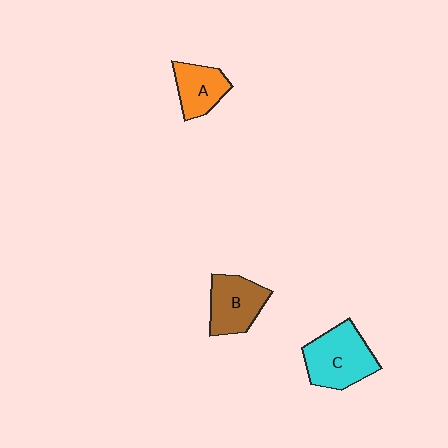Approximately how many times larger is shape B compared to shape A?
Approximately 1.2 times.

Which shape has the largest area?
Shape C (cyan).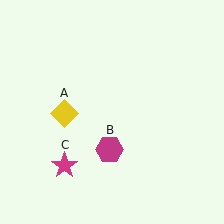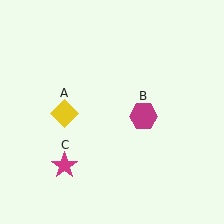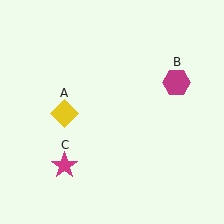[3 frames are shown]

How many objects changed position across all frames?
1 object changed position: magenta hexagon (object B).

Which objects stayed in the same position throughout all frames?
Yellow diamond (object A) and magenta star (object C) remained stationary.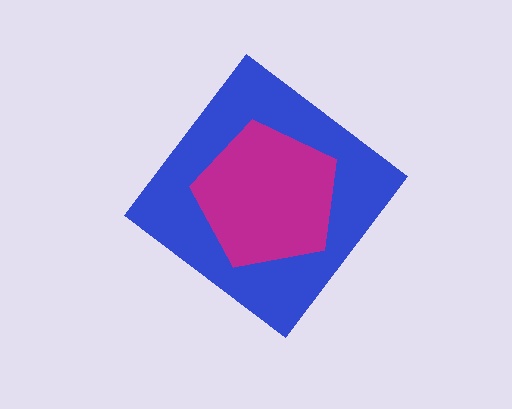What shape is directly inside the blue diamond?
The magenta pentagon.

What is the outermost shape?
The blue diamond.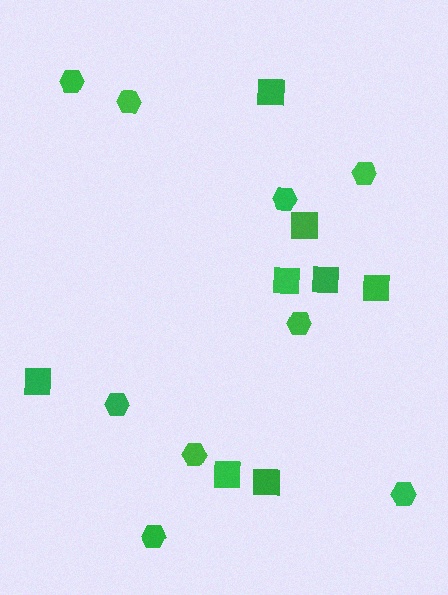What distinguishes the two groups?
There are 2 groups: one group of hexagons (9) and one group of squares (8).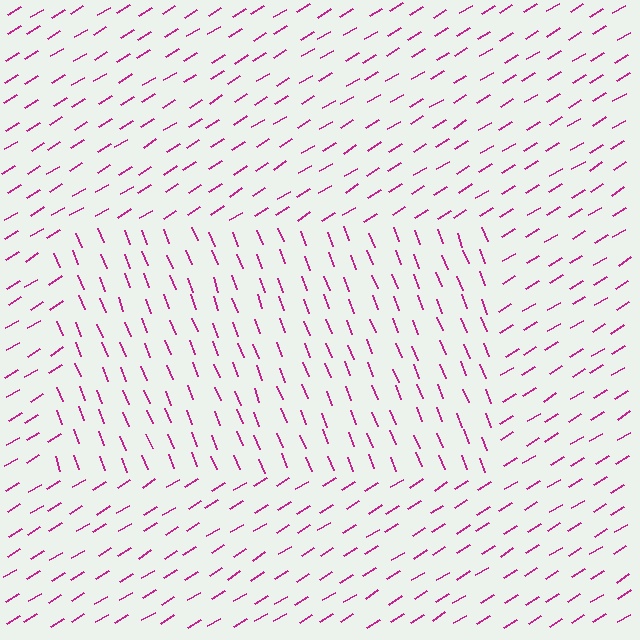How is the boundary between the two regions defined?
The boundary is defined purely by a change in line orientation (approximately 80 degrees difference). All lines are the same color and thickness.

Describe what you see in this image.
The image is filled with small magenta line segments. A rectangle region in the image has lines oriented differently from the surrounding lines, creating a visible texture boundary.